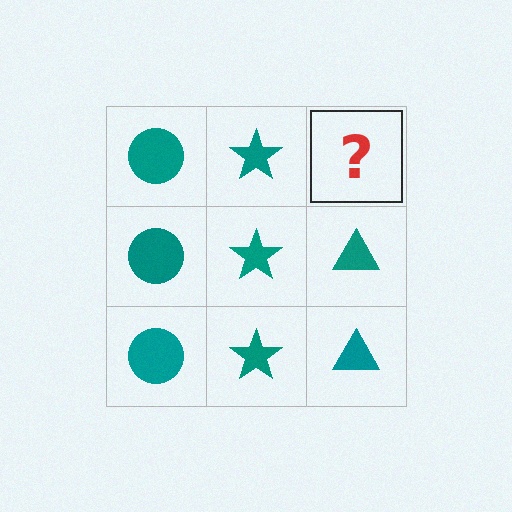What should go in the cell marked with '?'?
The missing cell should contain a teal triangle.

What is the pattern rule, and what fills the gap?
The rule is that each column has a consistent shape. The gap should be filled with a teal triangle.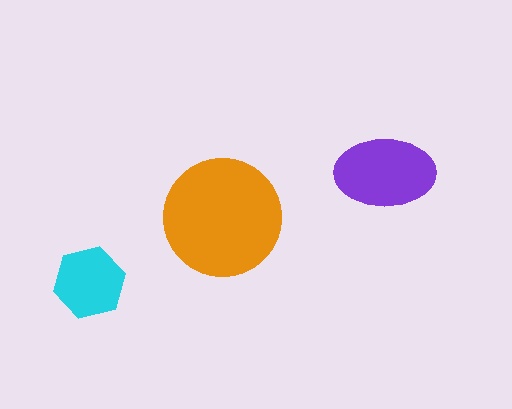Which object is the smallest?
The cyan hexagon.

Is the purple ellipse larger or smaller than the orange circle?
Smaller.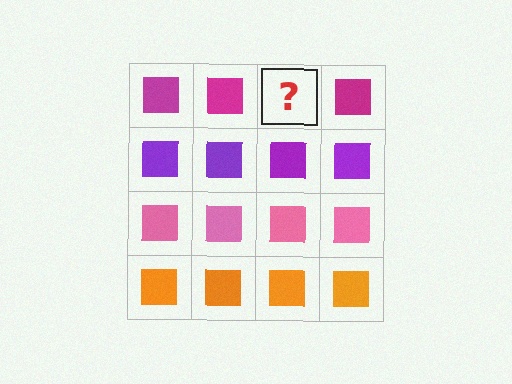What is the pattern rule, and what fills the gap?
The rule is that each row has a consistent color. The gap should be filled with a magenta square.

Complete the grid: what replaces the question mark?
The question mark should be replaced with a magenta square.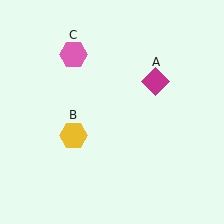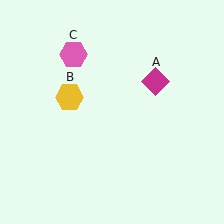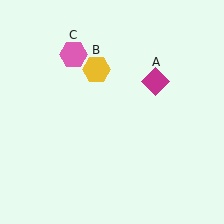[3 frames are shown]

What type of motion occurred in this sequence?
The yellow hexagon (object B) rotated clockwise around the center of the scene.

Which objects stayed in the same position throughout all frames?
Magenta diamond (object A) and pink hexagon (object C) remained stationary.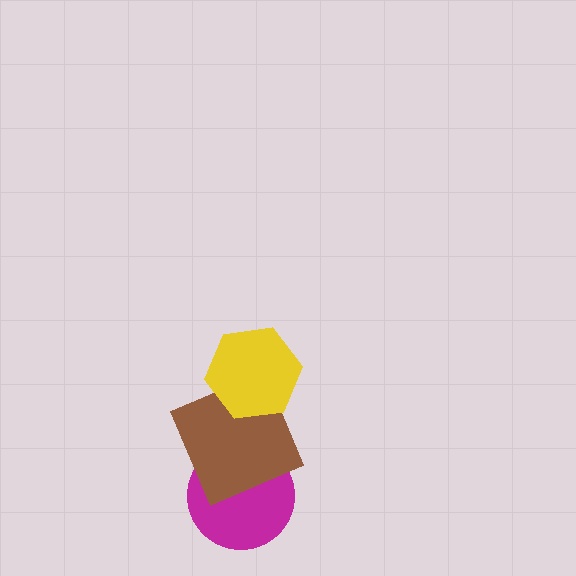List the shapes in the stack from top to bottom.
From top to bottom: the yellow hexagon, the brown square, the magenta circle.